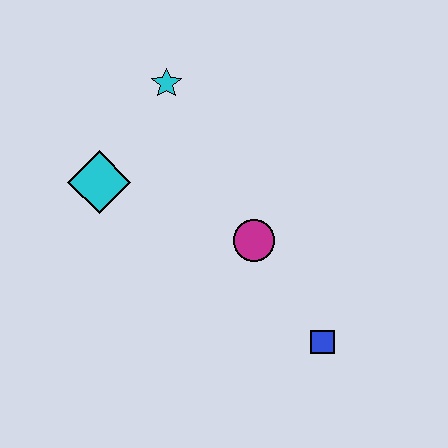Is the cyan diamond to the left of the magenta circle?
Yes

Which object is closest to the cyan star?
The cyan diamond is closest to the cyan star.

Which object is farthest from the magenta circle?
The cyan star is farthest from the magenta circle.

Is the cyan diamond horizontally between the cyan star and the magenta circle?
No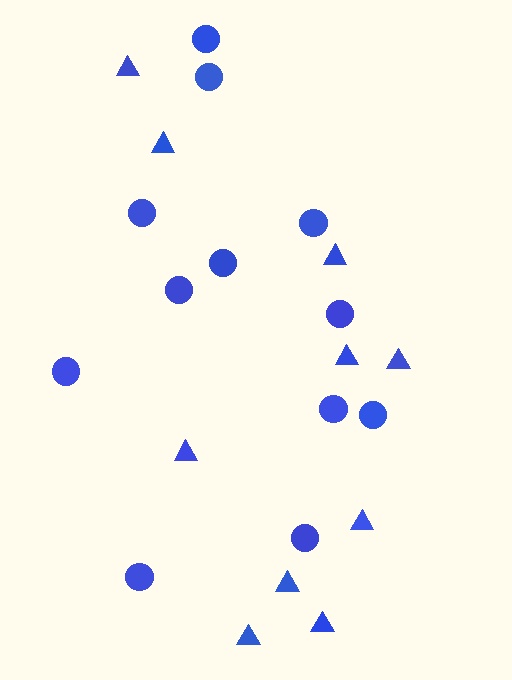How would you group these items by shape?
There are 2 groups: one group of circles (12) and one group of triangles (10).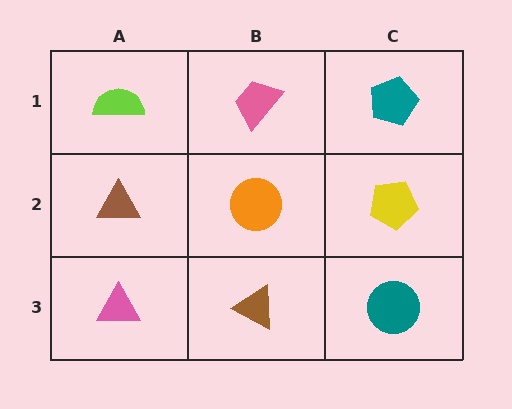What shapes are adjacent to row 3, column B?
An orange circle (row 2, column B), a pink triangle (row 3, column A), a teal circle (row 3, column C).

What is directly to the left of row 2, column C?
An orange circle.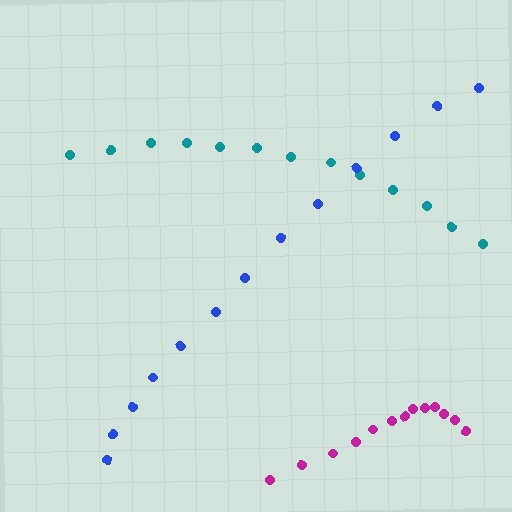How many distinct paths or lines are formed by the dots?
There are 3 distinct paths.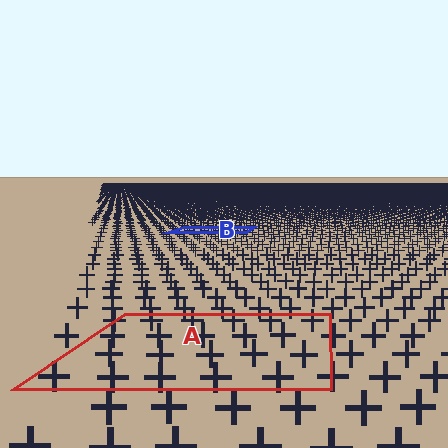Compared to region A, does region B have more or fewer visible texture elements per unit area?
Region B has more texture elements per unit area — they are packed more densely because it is farther away.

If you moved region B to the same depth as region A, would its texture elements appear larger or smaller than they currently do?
They would appear larger. At a closer depth, the same texture elements are projected at a bigger on-screen size.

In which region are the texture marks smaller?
The texture marks are smaller in region B, because it is farther away.